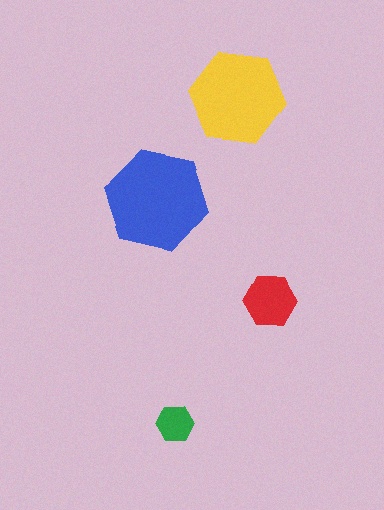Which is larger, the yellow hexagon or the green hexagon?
The yellow one.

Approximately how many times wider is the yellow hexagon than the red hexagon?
About 2 times wider.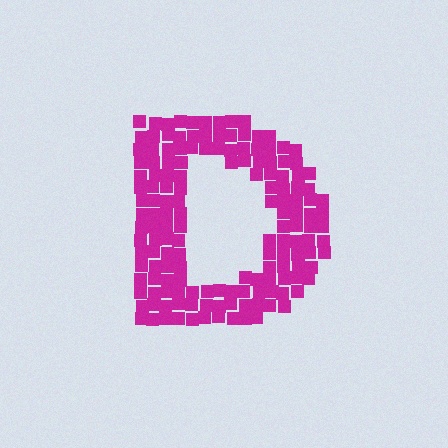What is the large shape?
The large shape is the letter D.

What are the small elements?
The small elements are squares.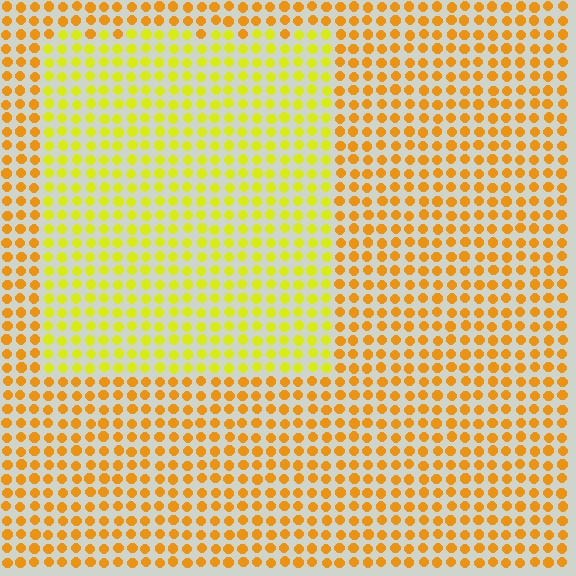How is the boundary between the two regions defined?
The boundary is defined purely by a slight shift in hue (about 30 degrees). Spacing, size, and orientation are identical on both sides.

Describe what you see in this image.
The image is filled with small orange elements in a uniform arrangement. A rectangle-shaped region is visible where the elements are tinted to a slightly different hue, forming a subtle color boundary.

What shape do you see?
I see a rectangle.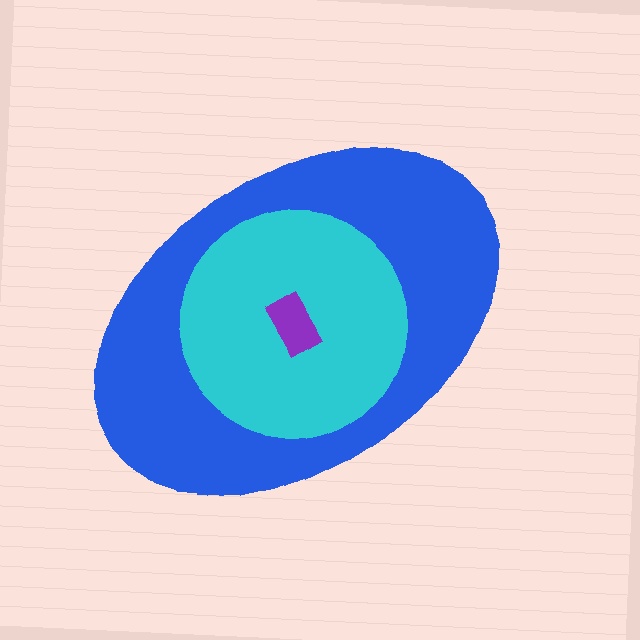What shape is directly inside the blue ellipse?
The cyan circle.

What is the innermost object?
The purple rectangle.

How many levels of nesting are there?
3.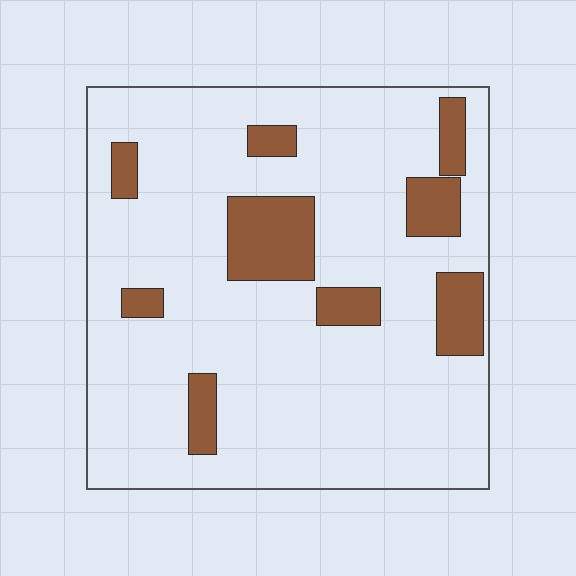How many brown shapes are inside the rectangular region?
9.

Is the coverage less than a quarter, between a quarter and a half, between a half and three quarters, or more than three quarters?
Less than a quarter.